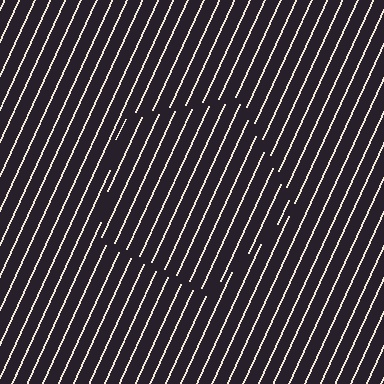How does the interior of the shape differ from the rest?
The interior of the shape contains the same grating, shifted by half a period — the contour is defined by the phase discontinuity where line-ends from the inner and outer gratings abut.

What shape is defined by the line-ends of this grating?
An illusory pentagon. The interior of the shape contains the same grating, shifted by half a period — the contour is defined by the phase discontinuity where line-ends from the inner and outer gratings abut.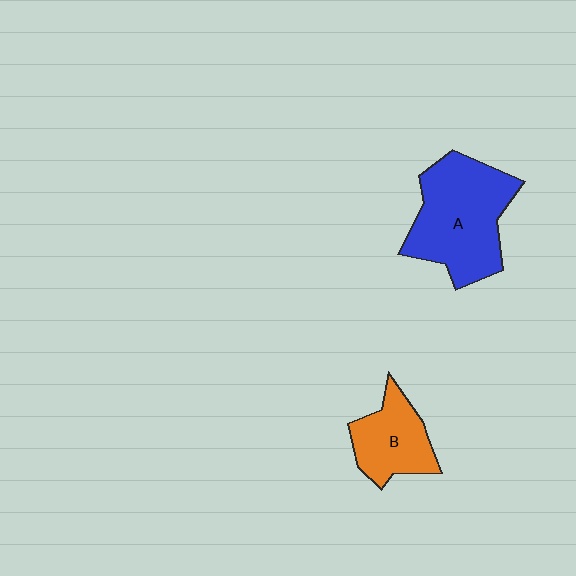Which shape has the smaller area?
Shape B (orange).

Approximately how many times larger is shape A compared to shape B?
Approximately 1.8 times.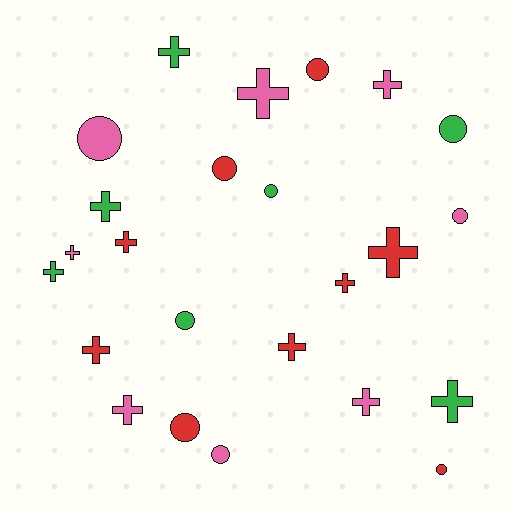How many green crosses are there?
There are 4 green crosses.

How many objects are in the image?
There are 24 objects.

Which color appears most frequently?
Red, with 9 objects.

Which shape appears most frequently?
Cross, with 14 objects.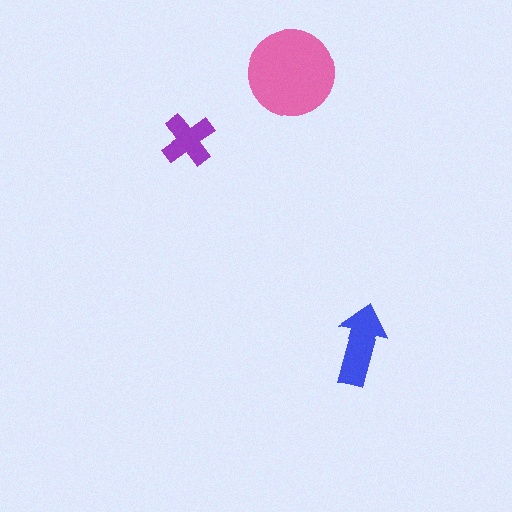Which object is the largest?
The pink circle.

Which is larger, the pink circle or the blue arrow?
The pink circle.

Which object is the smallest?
The purple cross.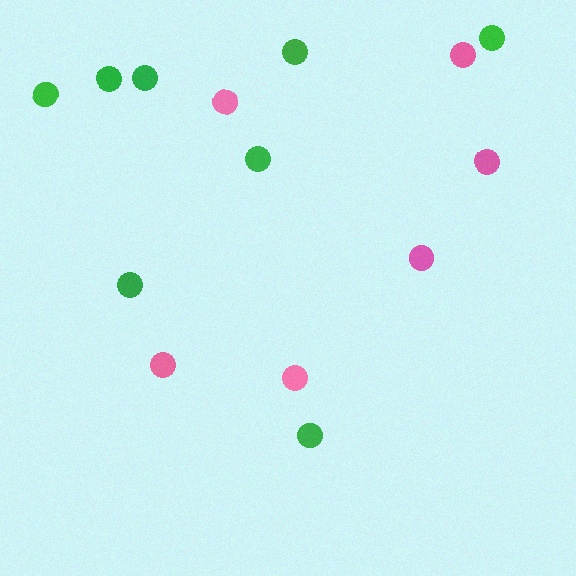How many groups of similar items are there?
There are 2 groups: one group of green circles (8) and one group of pink circles (6).